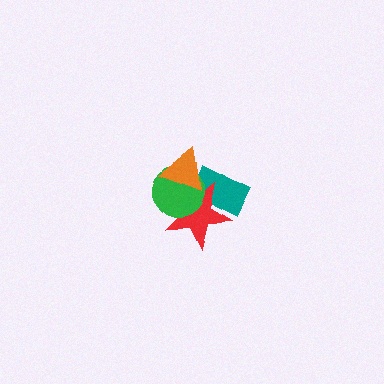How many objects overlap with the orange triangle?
3 objects overlap with the orange triangle.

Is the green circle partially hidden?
Yes, it is partially covered by another shape.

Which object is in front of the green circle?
The orange triangle is in front of the green circle.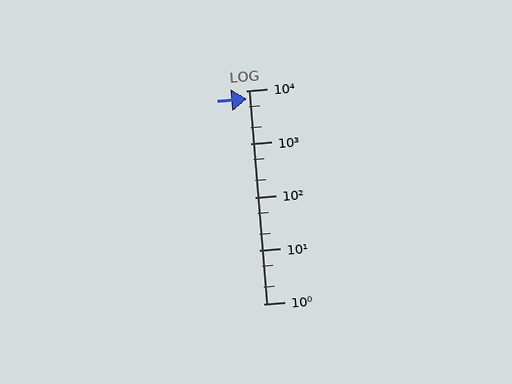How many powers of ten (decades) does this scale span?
The scale spans 4 decades, from 1 to 10000.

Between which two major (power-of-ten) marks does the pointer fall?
The pointer is between 1000 and 10000.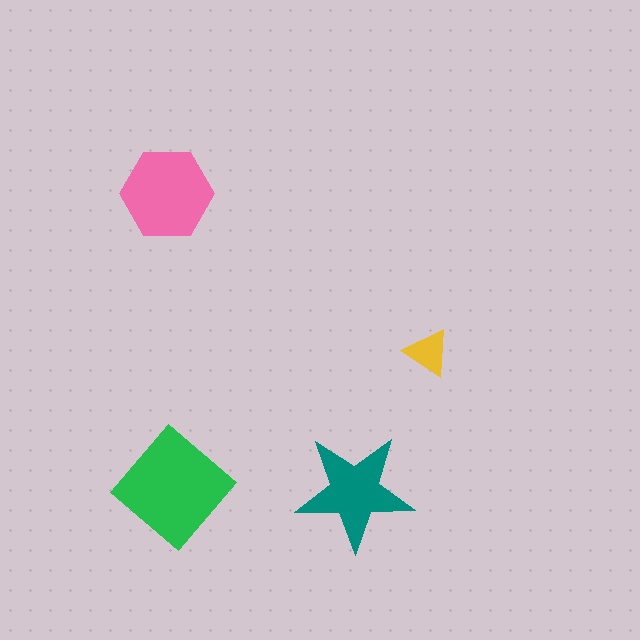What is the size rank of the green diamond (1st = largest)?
1st.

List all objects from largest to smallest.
The green diamond, the pink hexagon, the teal star, the yellow triangle.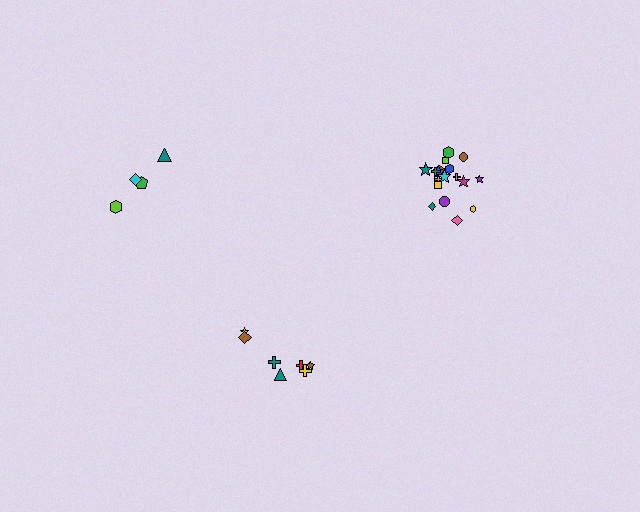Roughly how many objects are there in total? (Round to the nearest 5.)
Roughly 30 objects in total.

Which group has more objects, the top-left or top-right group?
The top-right group.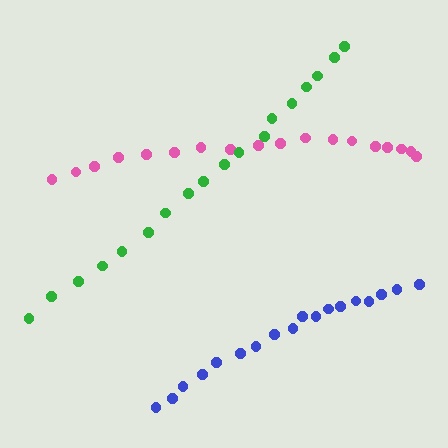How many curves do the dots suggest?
There are 3 distinct paths.